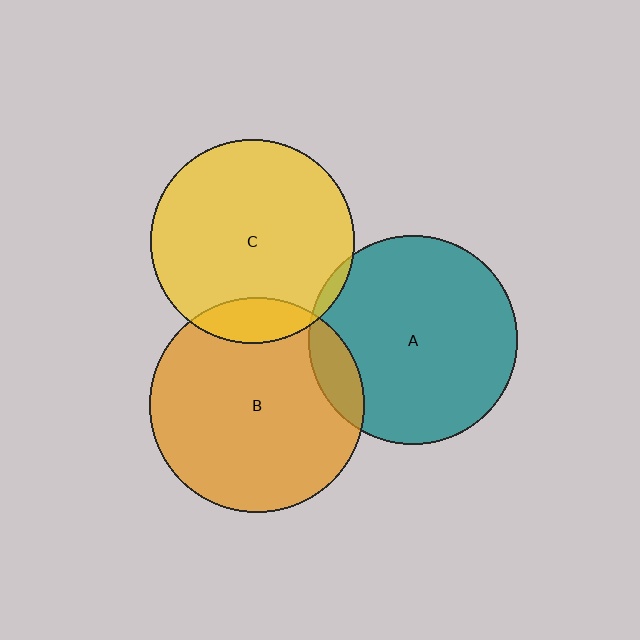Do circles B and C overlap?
Yes.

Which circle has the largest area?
Circle B (orange).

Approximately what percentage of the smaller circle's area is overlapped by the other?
Approximately 15%.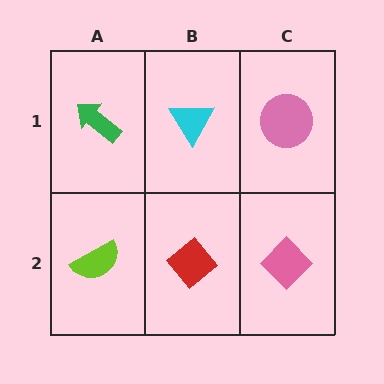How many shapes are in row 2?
3 shapes.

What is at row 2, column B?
A red diamond.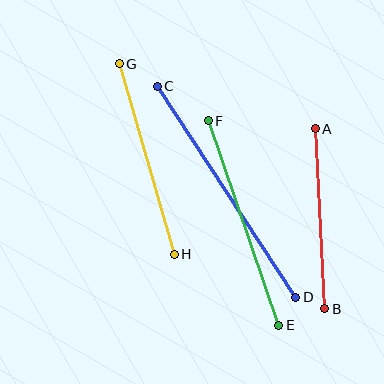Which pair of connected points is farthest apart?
Points C and D are farthest apart.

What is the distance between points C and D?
The distance is approximately 252 pixels.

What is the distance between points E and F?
The distance is approximately 216 pixels.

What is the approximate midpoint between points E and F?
The midpoint is at approximately (244, 223) pixels.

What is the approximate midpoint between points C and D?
The midpoint is at approximately (227, 192) pixels.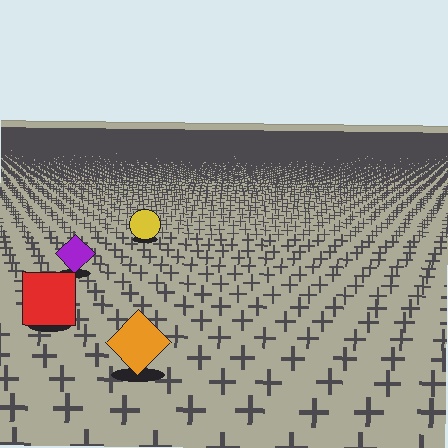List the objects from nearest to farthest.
From nearest to farthest: the orange diamond, the red square, the purple diamond, the yellow circle.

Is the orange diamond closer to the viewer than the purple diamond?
Yes. The orange diamond is closer — you can tell from the texture gradient: the ground texture is coarser near it.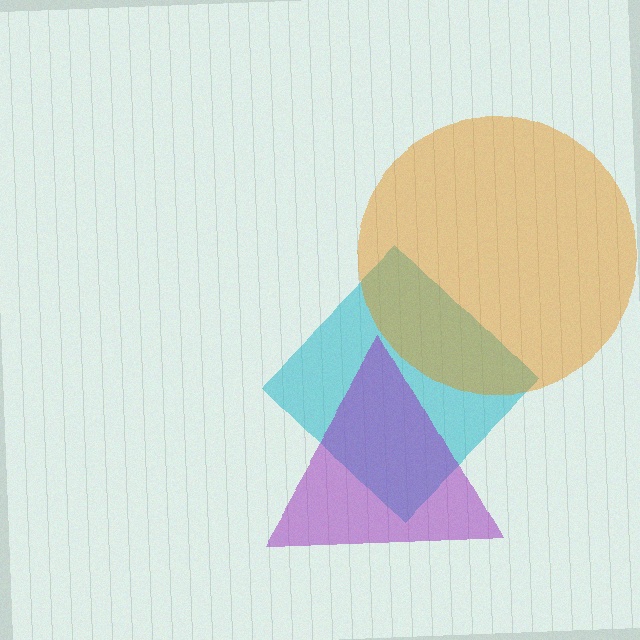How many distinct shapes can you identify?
There are 3 distinct shapes: a cyan diamond, an orange circle, a purple triangle.